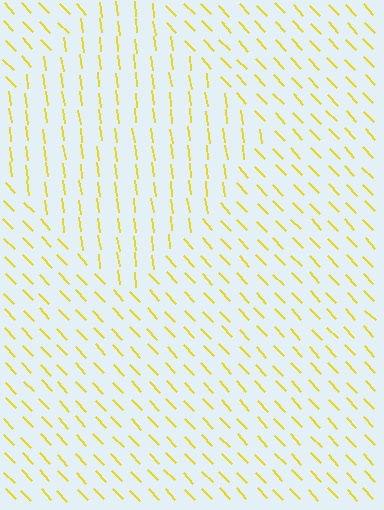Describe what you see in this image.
The image is filled with small yellow line segments. A diamond region in the image has lines oriented differently from the surrounding lines, creating a visible texture boundary.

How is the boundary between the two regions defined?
The boundary is defined purely by a change in line orientation (approximately 36 degrees difference). All lines are the same color and thickness.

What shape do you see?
I see a diamond.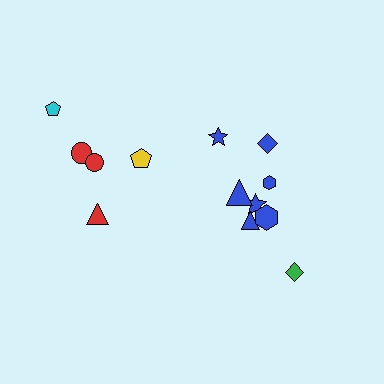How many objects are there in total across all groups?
There are 13 objects.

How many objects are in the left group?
There are 5 objects.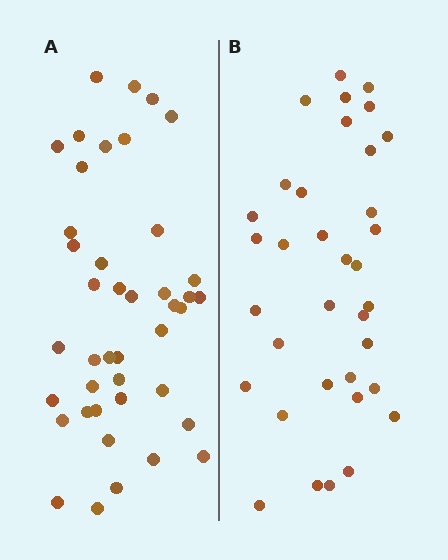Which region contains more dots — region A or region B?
Region A (the left region) has more dots.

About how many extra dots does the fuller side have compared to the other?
Region A has roughly 8 or so more dots than region B.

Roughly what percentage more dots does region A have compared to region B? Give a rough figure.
About 20% more.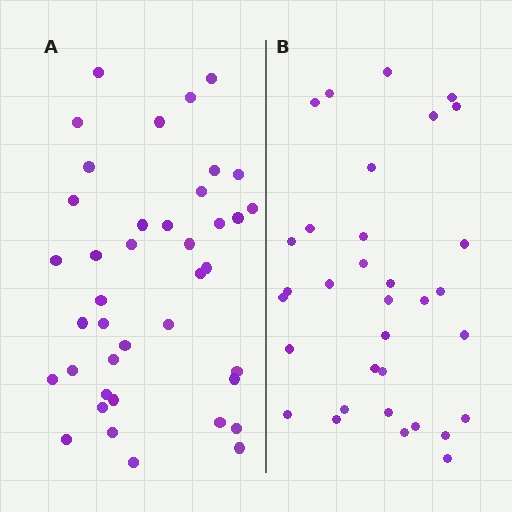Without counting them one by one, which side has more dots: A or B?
Region A (the left region) has more dots.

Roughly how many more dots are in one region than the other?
Region A has roughly 8 or so more dots than region B.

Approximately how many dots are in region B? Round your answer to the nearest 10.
About 30 dots. (The exact count is 33, which rounds to 30.)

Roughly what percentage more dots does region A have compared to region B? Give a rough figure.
About 20% more.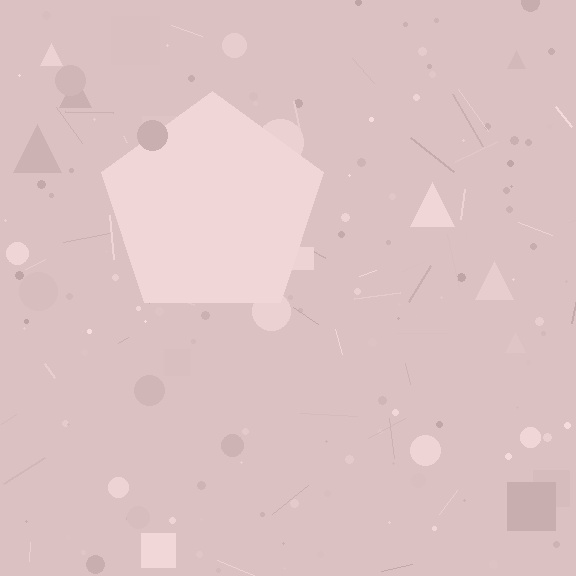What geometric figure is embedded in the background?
A pentagon is embedded in the background.